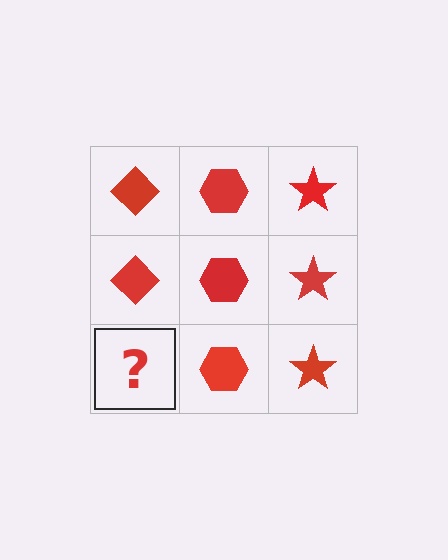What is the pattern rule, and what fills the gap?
The rule is that each column has a consistent shape. The gap should be filled with a red diamond.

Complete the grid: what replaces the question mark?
The question mark should be replaced with a red diamond.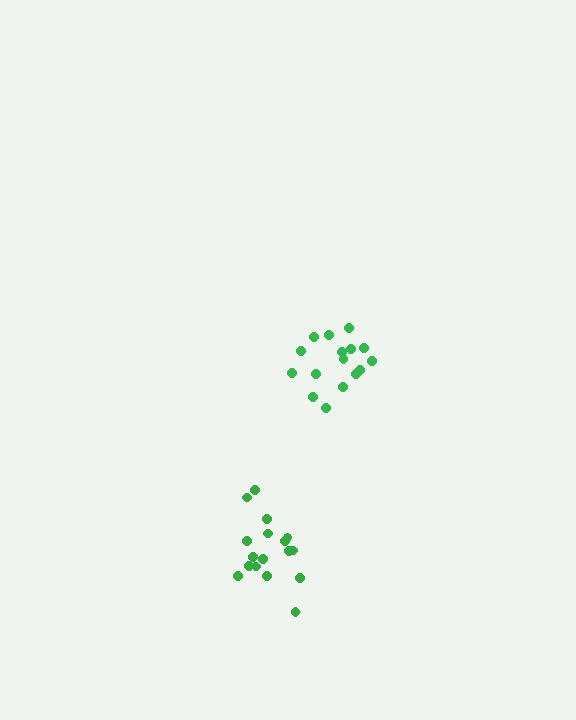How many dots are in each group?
Group 1: 16 dots, Group 2: 17 dots (33 total).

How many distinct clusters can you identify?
There are 2 distinct clusters.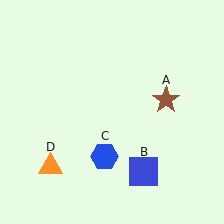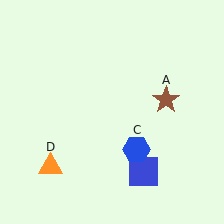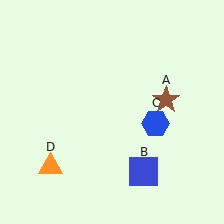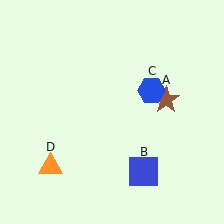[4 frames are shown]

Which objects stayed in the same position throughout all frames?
Brown star (object A) and blue square (object B) and orange triangle (object D) remained stationary.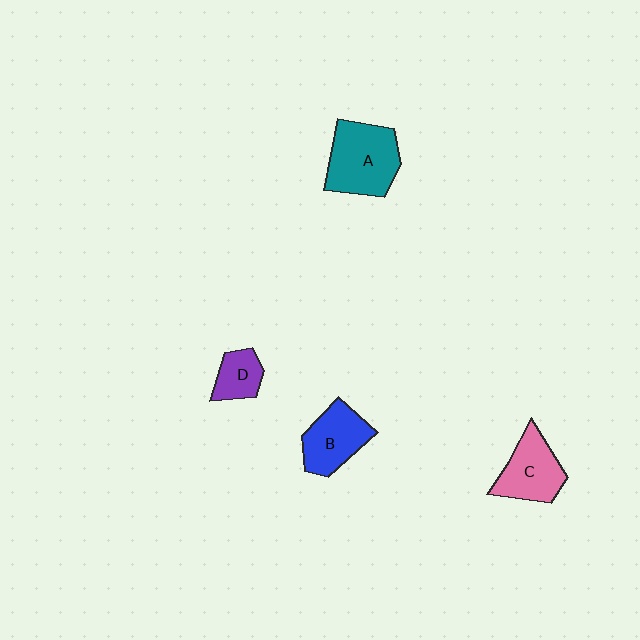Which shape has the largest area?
Shape A (teal).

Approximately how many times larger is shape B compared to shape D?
Approximately 1.7 times.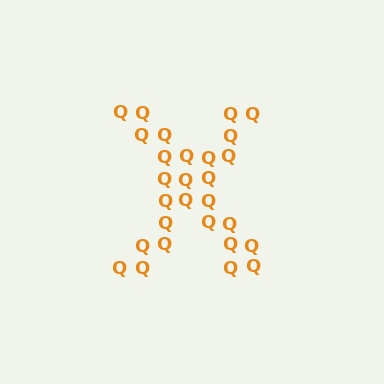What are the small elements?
The small elements are letter Q's.